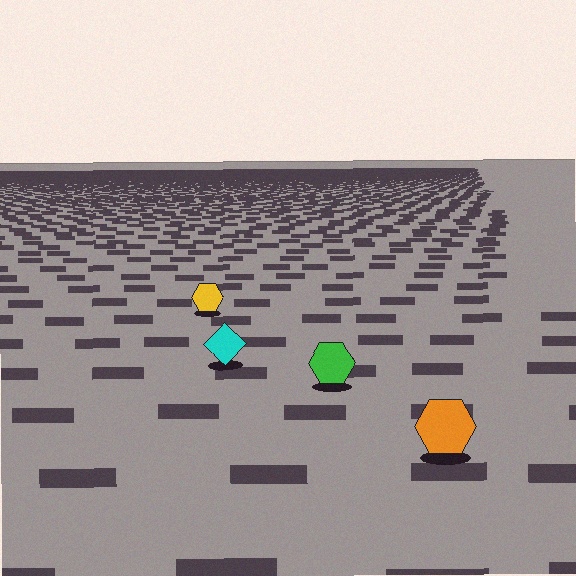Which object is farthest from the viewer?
The yellow hexagon is farthest from the viewer. It appears smaller and the ground texture around it is denser.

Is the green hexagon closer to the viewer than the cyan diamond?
Yes. The green hexagon is closer — you can tell from the texture gradient: the ground texture is coarser near it.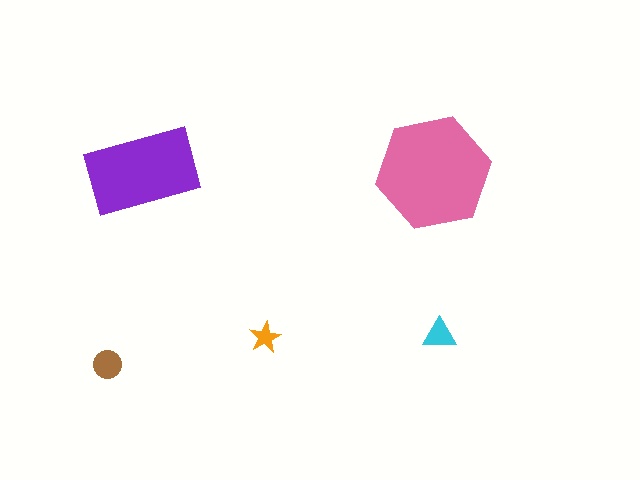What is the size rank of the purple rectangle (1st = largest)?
2nd.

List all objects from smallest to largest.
The orange star, the cyan triangle, the brown circle, the purple rectangle, the pink hexagon.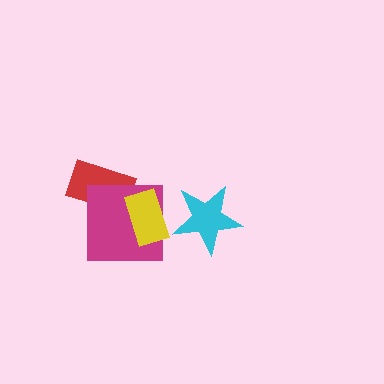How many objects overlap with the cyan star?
0 objects overlap with the cyan star.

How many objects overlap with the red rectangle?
1 object overlaps with the red rectangle.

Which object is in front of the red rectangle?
The magenta square is in front of the red rectangle.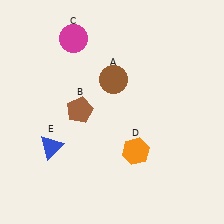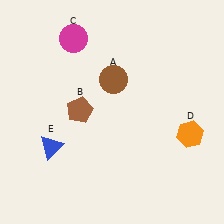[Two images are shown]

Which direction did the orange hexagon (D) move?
The orange hexagon (D) moved right.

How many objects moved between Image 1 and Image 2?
1 object moved between the two images.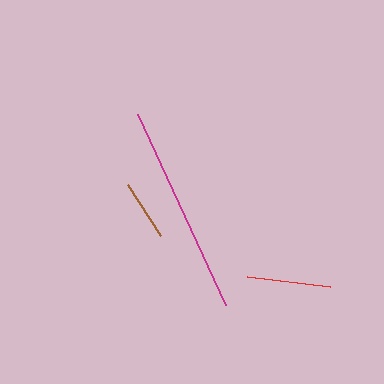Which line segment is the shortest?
The brown line is the shortest at approximately 61 pixels.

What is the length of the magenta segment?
The magenta segment is approximately 210 pixels long.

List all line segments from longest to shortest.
From longest to shortest: magenta, red, brown.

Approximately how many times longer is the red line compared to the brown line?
The red line is approximately 1.4 times the length of the brown line.